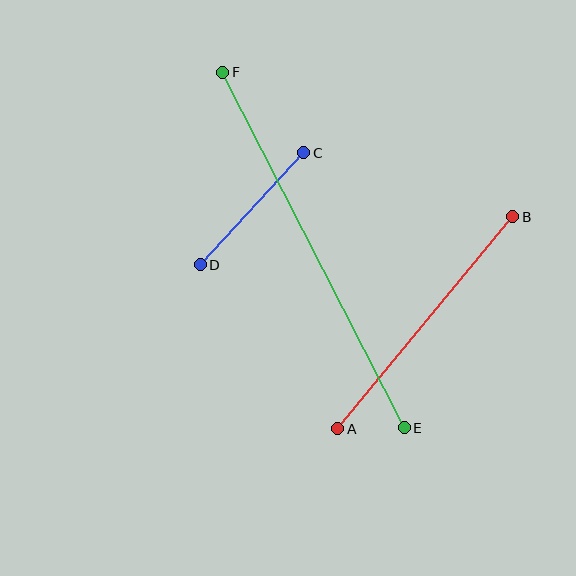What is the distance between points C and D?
The distance is approximately 152 pixels.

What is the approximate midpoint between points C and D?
The midpoint is at approximately (252, 209) pixels.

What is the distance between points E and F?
The distance is approximately 400 pixels.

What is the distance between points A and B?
The distance is approximately 275 pixels.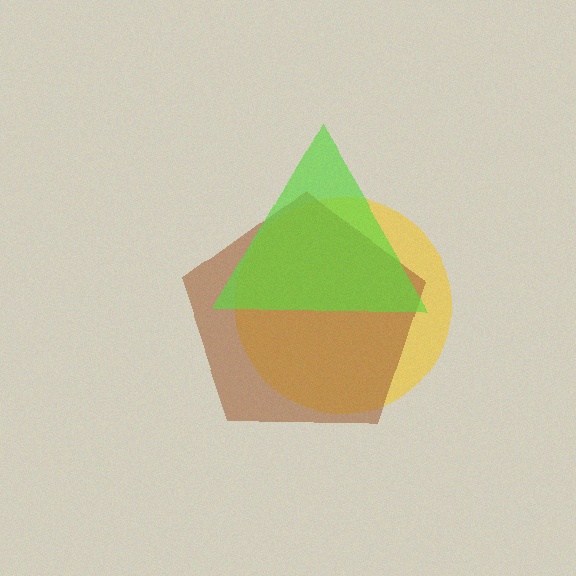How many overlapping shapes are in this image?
There are 3 overlapping shapes in the image.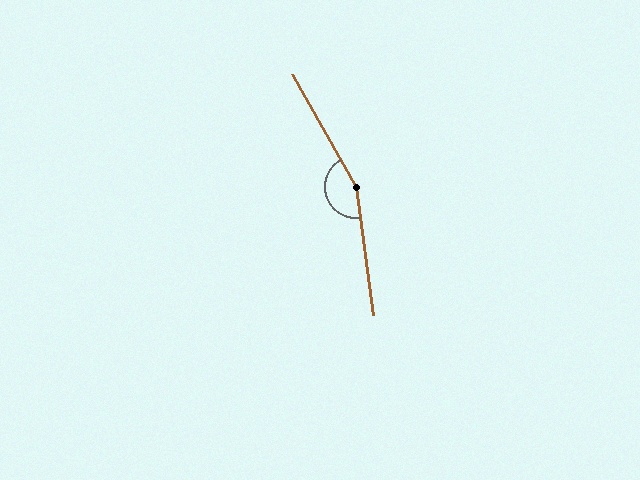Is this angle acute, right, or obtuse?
It is obtuse.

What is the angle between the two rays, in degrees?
Approximately 158 degrees.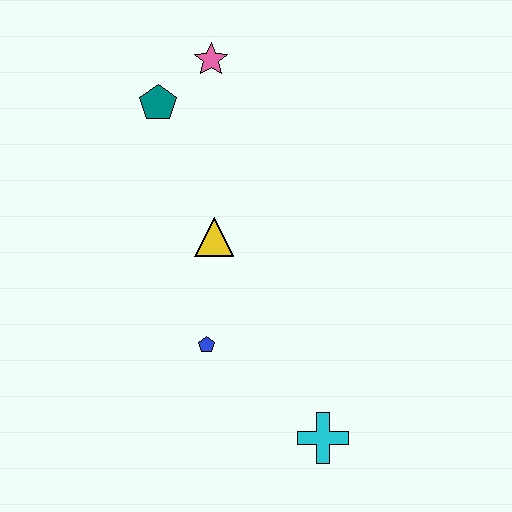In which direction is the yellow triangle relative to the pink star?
The yellow triangle is below the pink star.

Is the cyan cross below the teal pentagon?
Yes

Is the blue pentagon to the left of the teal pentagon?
No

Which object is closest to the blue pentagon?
The yellow triangle is closest to the blue pentagon.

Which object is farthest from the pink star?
The cyan cross is farthest from the pink star.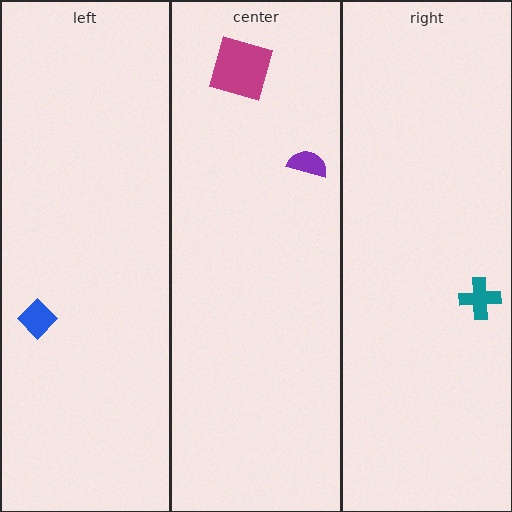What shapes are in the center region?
The magenta square, the purple semicircle.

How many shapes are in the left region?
1.